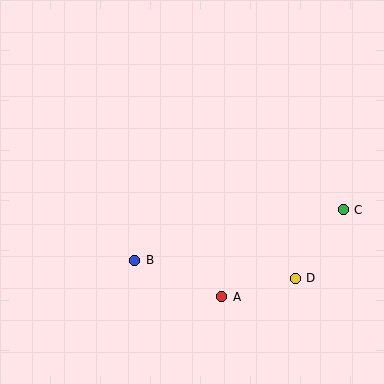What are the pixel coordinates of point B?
Point B is at (135, 260).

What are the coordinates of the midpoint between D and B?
The midpoint between D and B is at (215, 269).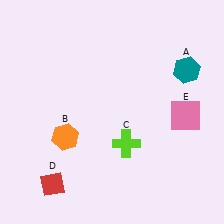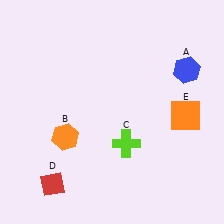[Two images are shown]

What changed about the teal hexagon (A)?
In Image 1, A is teal. In Image 2, it changed to blue.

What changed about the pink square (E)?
In Image 1, E is pink. In Image 2, it changed to orange.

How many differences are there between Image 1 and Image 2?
There are 2 differences between the two images.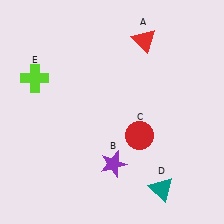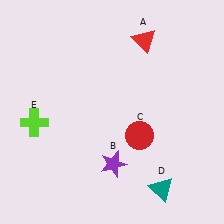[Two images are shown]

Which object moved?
The lime cross (E) moved down.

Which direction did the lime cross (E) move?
The lime cross (E) moved down.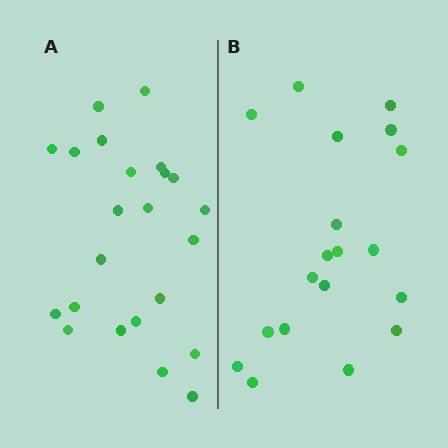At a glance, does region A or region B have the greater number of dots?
Region A (the left region) has more dots.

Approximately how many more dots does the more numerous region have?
Region A has about 4 more dots than region B.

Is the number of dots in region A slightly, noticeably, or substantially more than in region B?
Region A has only slightly more — the two regions are fairly close. The ratio is roughly 1.2 to 1.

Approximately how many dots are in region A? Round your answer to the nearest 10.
About 20 dots. (The exact count is 23, which rounds to 20.)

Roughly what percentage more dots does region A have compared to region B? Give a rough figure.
About 20% more.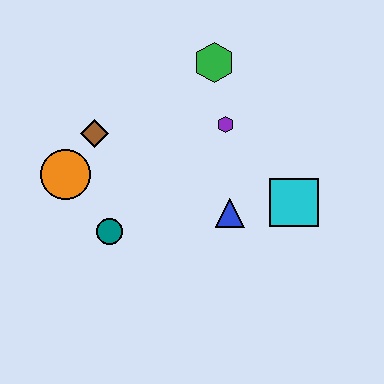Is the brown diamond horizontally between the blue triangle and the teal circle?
No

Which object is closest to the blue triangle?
The cyan square is closest to the blue triangle.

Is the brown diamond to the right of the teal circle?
No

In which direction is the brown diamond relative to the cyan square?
The brown diamond is to the left of the cyan square.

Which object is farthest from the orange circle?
The cyan square is farthest from the orange circle.